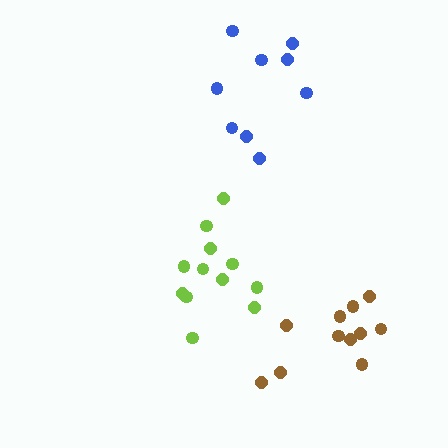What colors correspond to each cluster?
The clusters are colored: blue, brown, lime.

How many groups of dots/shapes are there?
There are 3 groups.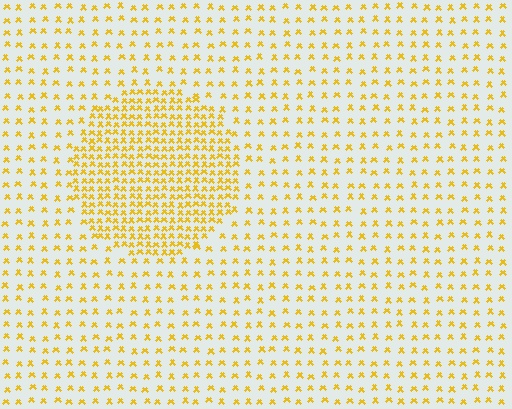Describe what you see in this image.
The image contains small yellow elements arranged at two different densities. A circle-shaped region is visible where the elements are more densely packed than the surrounding area.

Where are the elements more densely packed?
The elements are more densely packed inside the circle boundary.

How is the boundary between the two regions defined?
The boundary is defined by a change in element density (approximately 2.5x ratio). All elements are the same color, size, and shape.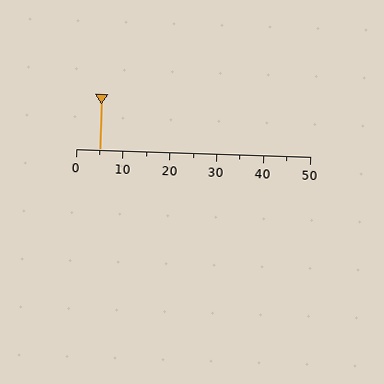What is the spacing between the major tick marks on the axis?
The major ticks are spaced 10 apart.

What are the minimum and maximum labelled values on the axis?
The axis runs from 0 to 50.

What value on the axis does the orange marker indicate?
The marker indicates approximately 5.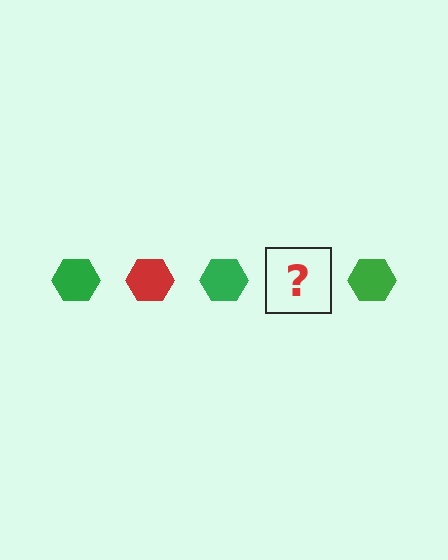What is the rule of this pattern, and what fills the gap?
The rule is that the pattern cycles through green, red hexagons. The gap should be filled with a red hexagon.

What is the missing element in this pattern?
The missing element is a red hexagon.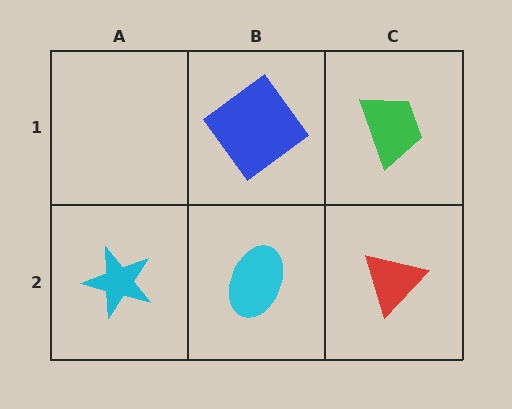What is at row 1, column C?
A green trapezoid.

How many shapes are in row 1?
2 shapes.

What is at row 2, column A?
A cyan star.